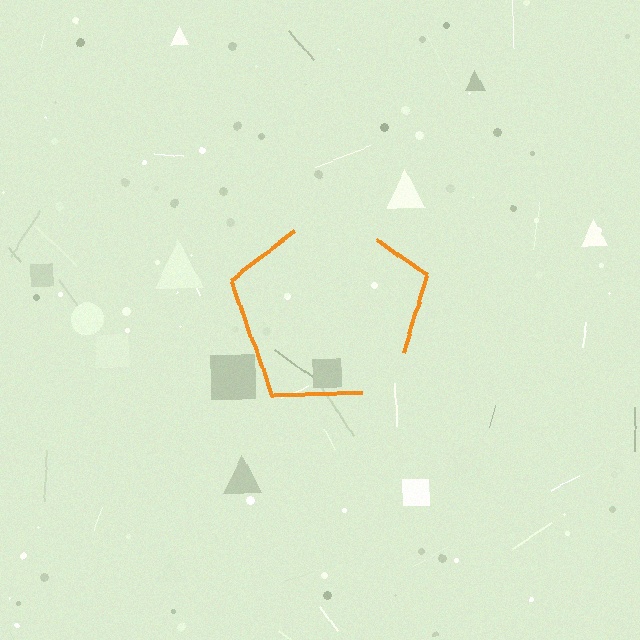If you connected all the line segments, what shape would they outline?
They would outline a pentagon.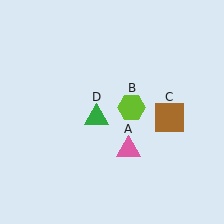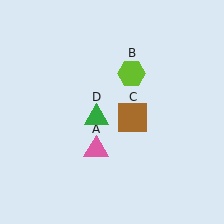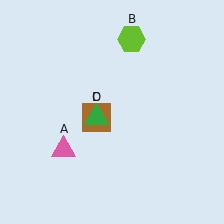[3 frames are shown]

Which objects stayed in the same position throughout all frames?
Green triangle (object D) remained stationary.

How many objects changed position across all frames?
3 objects changed position: pink triangle (object A), lime hexagon (object B), brown square (object C).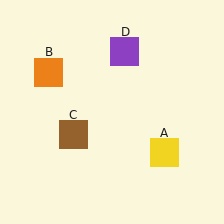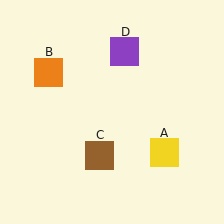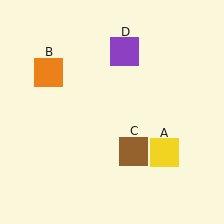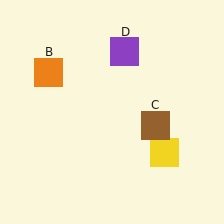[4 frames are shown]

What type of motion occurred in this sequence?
The brown square (object C) rotated counterclockwise around the center of the scene.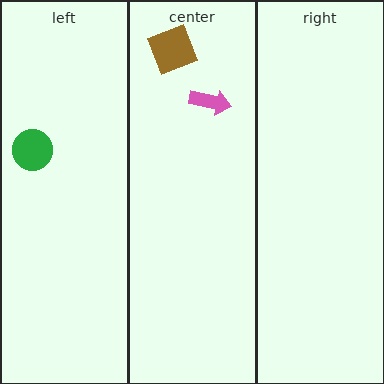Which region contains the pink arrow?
The center region.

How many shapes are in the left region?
1.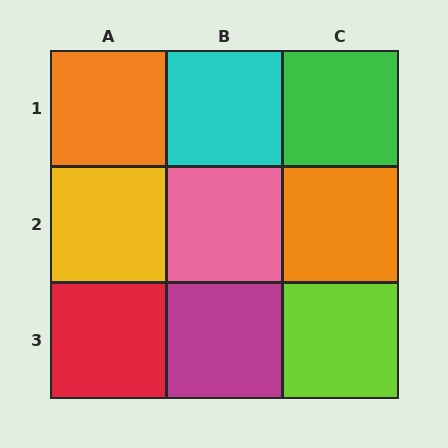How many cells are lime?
1 cell is lime.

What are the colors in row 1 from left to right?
Orange, cyan, green.